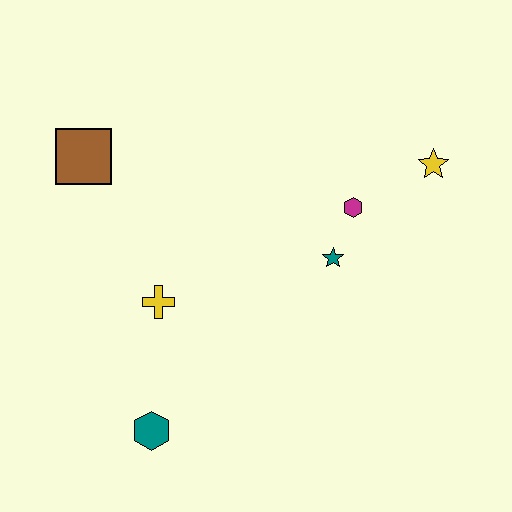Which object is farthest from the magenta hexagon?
The teal hexagon is farthest from the magenta hexagon.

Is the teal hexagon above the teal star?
No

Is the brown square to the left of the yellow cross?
Yes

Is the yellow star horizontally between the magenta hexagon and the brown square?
No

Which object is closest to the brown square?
The yellow cross is closest to the brown square.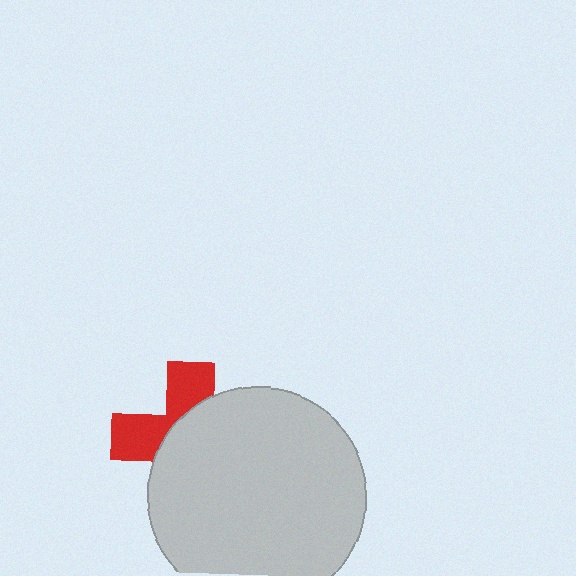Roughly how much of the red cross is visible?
A small part of it is visible (roughly 38%).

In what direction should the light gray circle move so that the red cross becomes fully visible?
The light gray circle should move right. That is the shortest direction to clear the overlap and leave the red cross fully visible.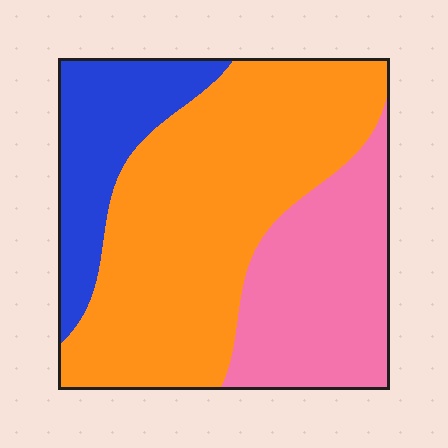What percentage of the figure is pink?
Pink covers 28% of the figure.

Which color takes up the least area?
Blue, at roughly 20%.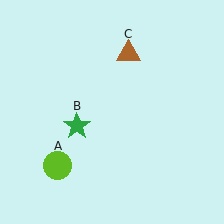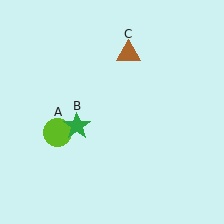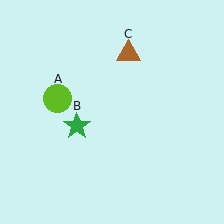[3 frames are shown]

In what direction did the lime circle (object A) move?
The lime circle (object A) moved up.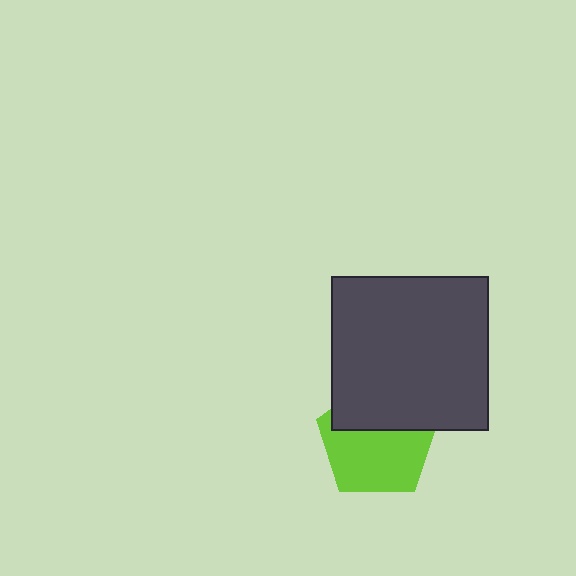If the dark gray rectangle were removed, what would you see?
You would see the complete lime pentagon.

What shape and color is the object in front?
The object in front is a dark gray rectangle.